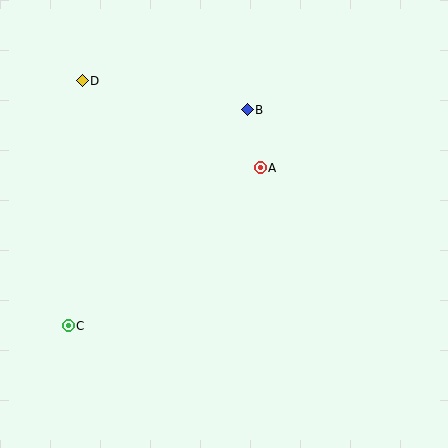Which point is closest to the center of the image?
Point A at (260, 168) is closest to the center.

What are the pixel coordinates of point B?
Point B is at (247, 110).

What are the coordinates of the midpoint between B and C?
The midpoint between B and C is at (158, 218).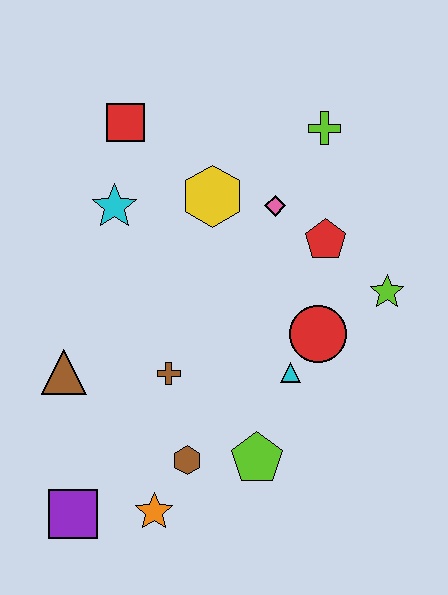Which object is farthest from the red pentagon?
The purple square is farthest from the red pentagon.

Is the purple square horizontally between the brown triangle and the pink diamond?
Yes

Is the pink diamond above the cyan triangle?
Yes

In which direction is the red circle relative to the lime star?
The red circle is to the left of the lime star.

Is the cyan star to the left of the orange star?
Yes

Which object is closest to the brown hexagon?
The orange star is closest to the brown hexagon.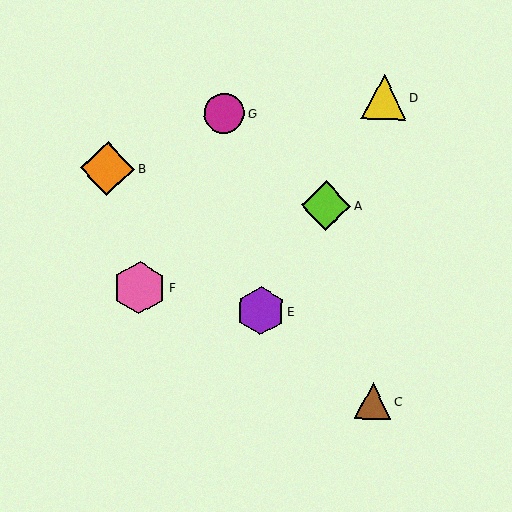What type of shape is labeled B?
Shape B is an orange diamond.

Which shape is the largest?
The orange diamond (labeled B) is the largest.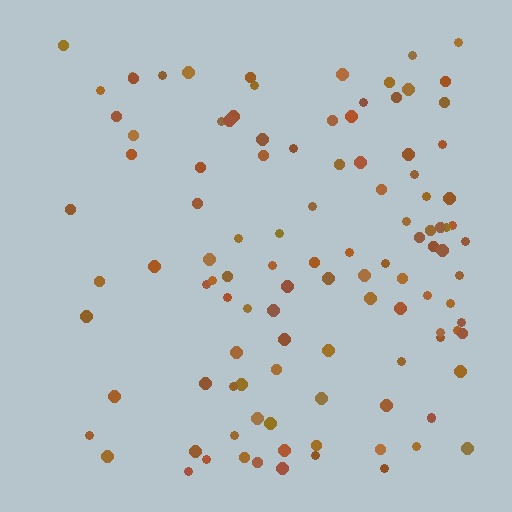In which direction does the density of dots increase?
From left to right, with the right side densest.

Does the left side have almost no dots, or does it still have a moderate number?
Still a moderate number, just noticeably fewer than the right.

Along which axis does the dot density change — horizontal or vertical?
Horizontal.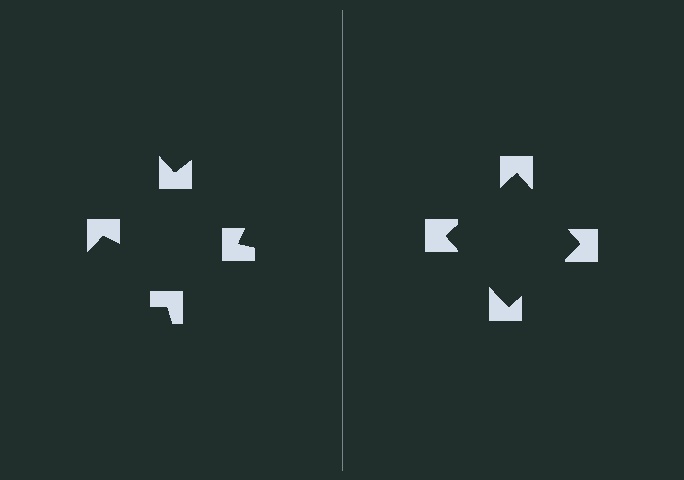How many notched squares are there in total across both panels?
8 — 4 on each side.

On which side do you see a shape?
An illusory square appears on the right side. On the left side the wedge cuts are rotated, so no coherent shape forms.